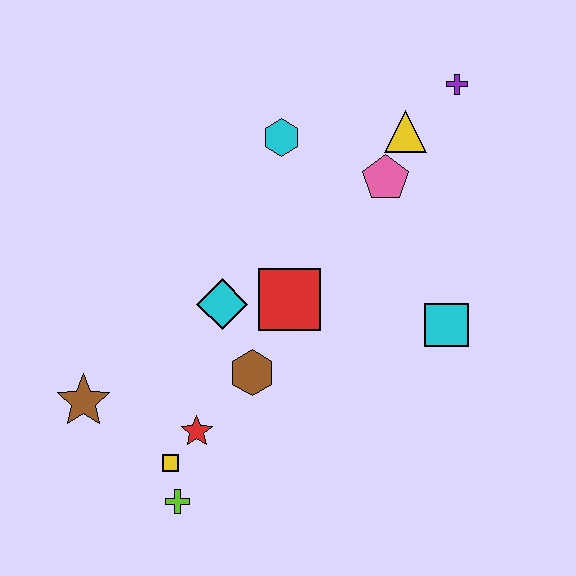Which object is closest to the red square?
The cyan diamond is closest to the red square.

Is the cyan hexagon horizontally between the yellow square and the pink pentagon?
Yes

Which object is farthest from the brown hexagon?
The purple cross is farthest from the brown hexagon.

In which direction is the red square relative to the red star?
The red square is above the red star.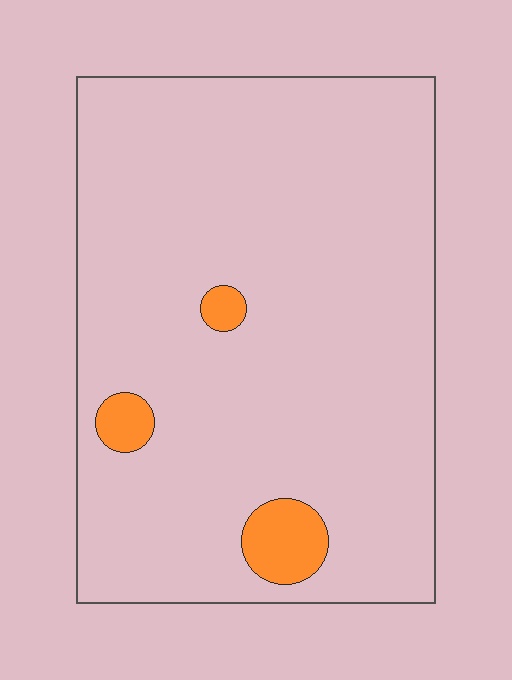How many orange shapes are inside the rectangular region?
3.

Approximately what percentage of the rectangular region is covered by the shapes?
Approximately 5%.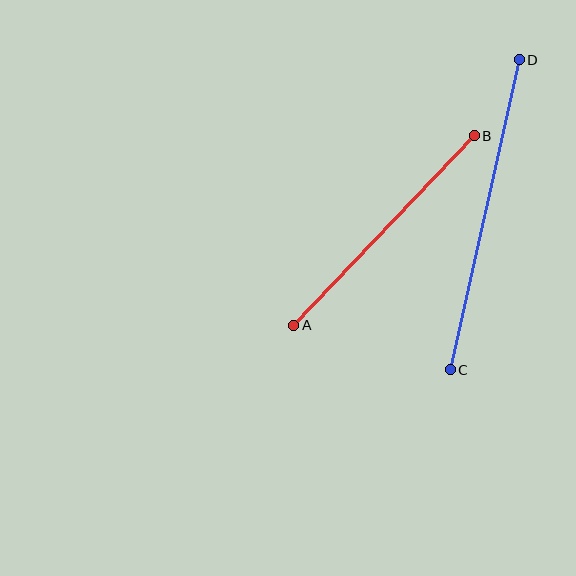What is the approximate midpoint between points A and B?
The midpoint is at approximately (384, 231) pixels.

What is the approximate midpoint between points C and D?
The midpoint is at approximately (485, 215) pixels.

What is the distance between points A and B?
The distance is approximately 262 pixels.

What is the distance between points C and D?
The distance is approximately 318 pixels.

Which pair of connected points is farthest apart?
Points C and D are farthest apart.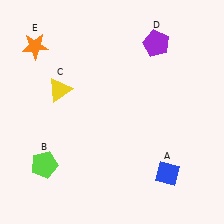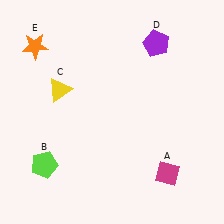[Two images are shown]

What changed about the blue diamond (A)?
In Image 1, A is blue. In Image 2, it changed to magenta.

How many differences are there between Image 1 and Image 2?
There is 1 difference between the two images.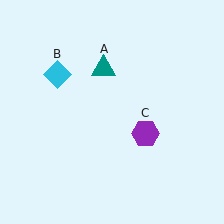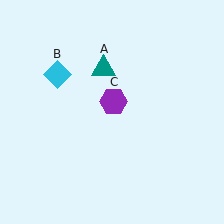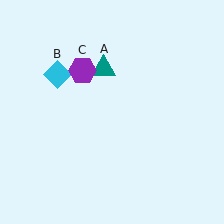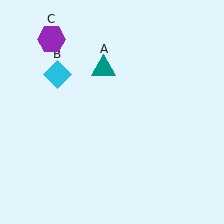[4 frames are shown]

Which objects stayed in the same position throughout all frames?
Teal triangle (object A) and cyan diamond (object B) remained stationary.